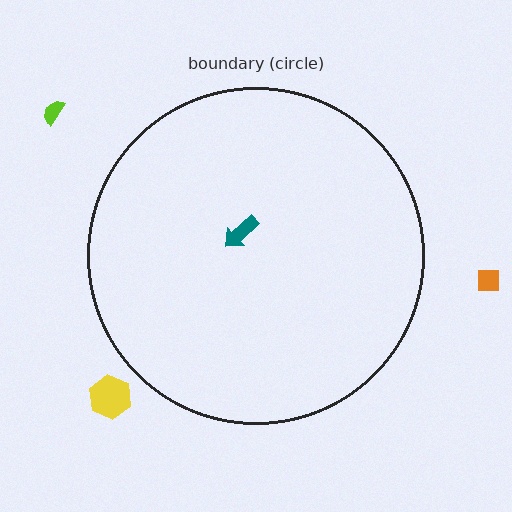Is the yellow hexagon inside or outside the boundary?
Outside.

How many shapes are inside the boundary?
1 inside, 3 outside.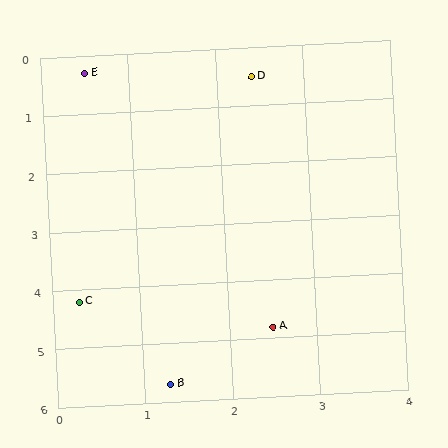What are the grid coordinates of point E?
Point E is at approximately (0.5, 0.3).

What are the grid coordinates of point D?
Point D is at approximately (2.4, 0.5).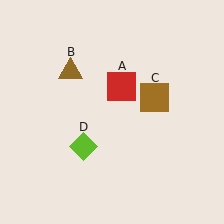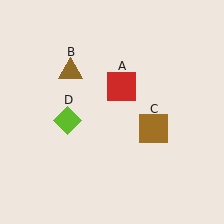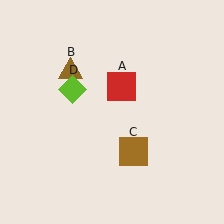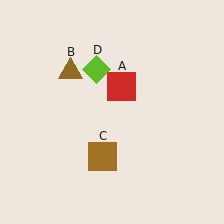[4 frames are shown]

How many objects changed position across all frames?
2 objects changed position: brown square (object C), lime diamond (object D).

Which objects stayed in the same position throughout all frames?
Red square (object A) and brown triangle (object B) remained stationary.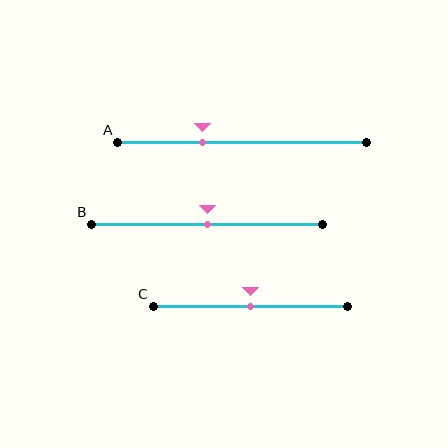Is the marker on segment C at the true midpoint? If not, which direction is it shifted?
Yes, the marker on segment C is at the true midpoint.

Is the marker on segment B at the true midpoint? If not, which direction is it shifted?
Yes, the marker on segment B is at the true midpoint.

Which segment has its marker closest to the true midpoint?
Segment B has its marker closest to the true midpoint.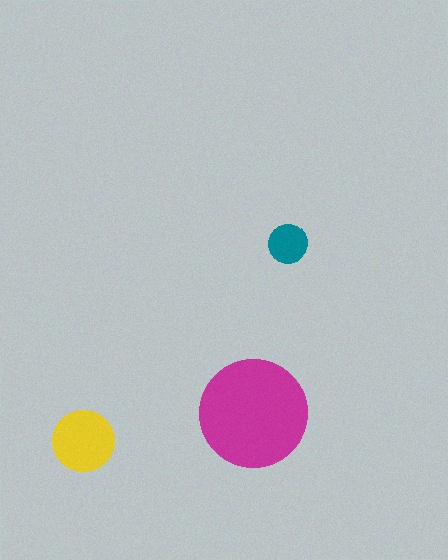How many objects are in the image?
There are 3 objects in the image.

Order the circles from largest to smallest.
the magenta one, the yellow one, the teal one.